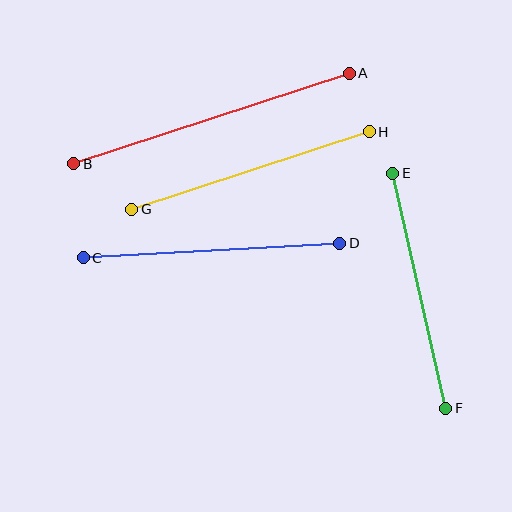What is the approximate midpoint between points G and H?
The midpoint is at approximately (250, 170) pixels.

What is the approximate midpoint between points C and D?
The midpoint is at approximately (212, 250) pixels.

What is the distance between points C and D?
The distance is approximately 257 pixels.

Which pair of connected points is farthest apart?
Points A and B are farthest apart.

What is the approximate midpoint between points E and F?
The midpoint is at approximately (419, 291) pixels.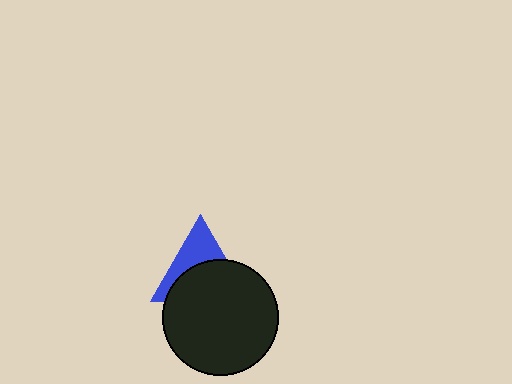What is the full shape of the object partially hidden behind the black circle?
The partially hidden object is a blue triangle.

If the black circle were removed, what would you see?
You would see the complete blue triangle.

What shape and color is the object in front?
The object in front is a black circle.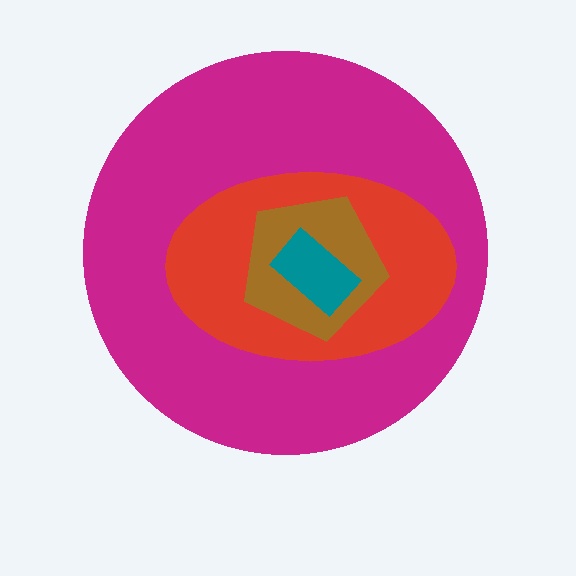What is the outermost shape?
The magenta circle.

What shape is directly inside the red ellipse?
The brown pentagon.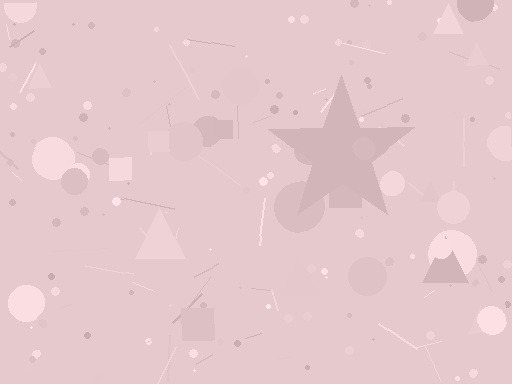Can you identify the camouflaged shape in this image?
The camouflaged shape is a star.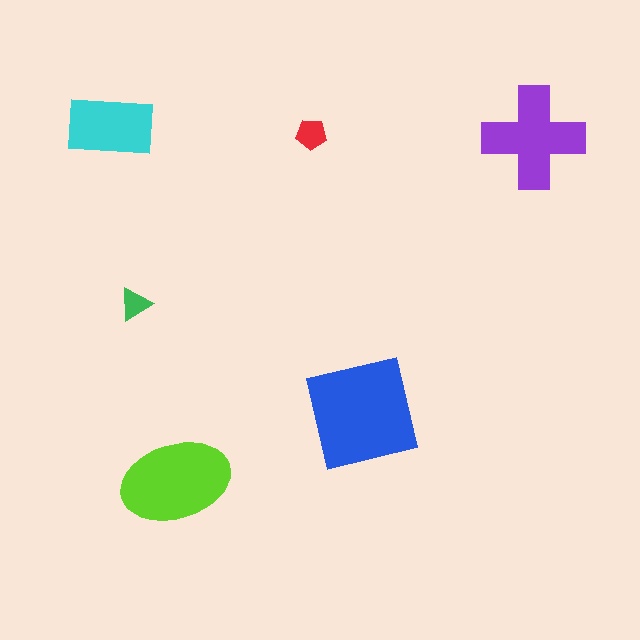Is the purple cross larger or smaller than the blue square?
Smaller.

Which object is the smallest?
The green triangle.